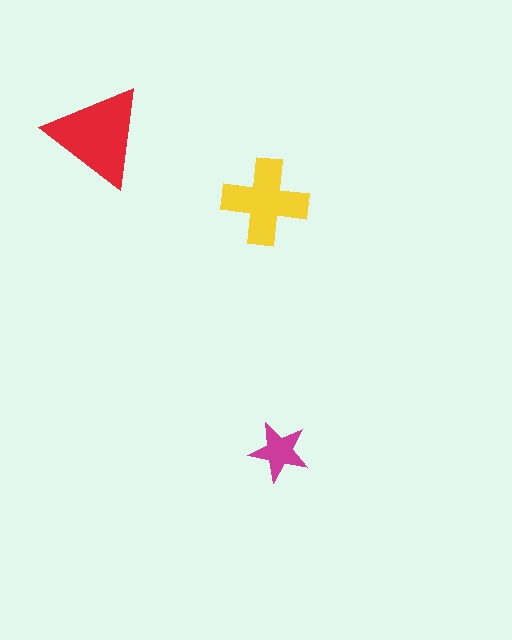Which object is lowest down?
The magenta star is bottommost.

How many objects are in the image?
There are 3 objects in the image.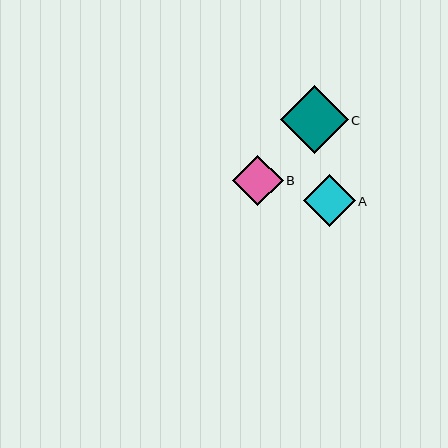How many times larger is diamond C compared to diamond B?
Diamond C is approximately 1.3 times the size of diamond B.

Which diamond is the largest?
Diamond C is the largest with a size of approximately 68 pixels.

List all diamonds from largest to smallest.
From largest to smallest: C, A, B.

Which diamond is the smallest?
Diamond B is the smallest with a size of approximately 51 pixels.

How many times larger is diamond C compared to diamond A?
Diamond C is approximately 1.3 times the size of diamond A.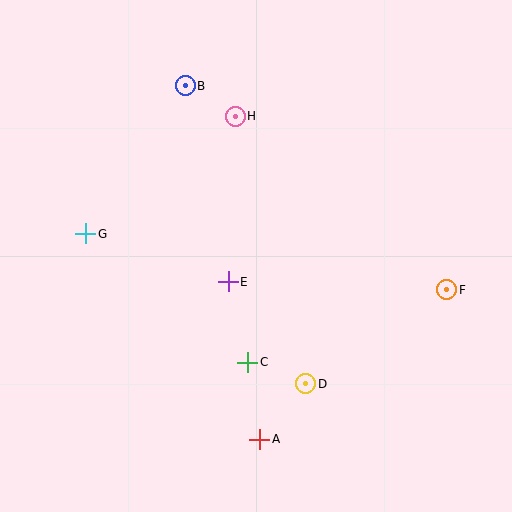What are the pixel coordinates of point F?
Point F is at (447, 290).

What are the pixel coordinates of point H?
Point H is at (235, 116).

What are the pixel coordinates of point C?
Point C is at (248, 362).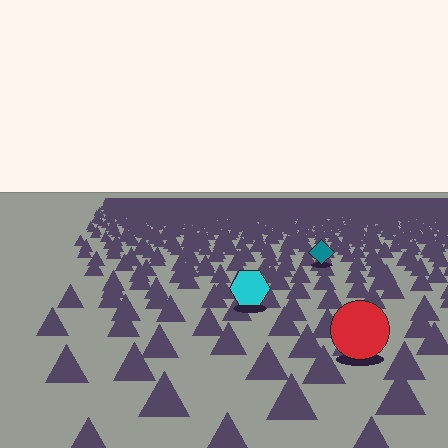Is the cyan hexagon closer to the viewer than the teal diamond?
Yes. The cyan hexagon is closer — you can tell from the texture gradient: the ground texture is coarser near it.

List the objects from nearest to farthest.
From nearest to farthest: the red circle, the cyan hexagon, the teal diamond.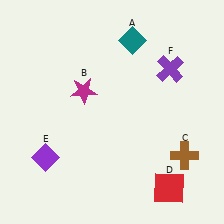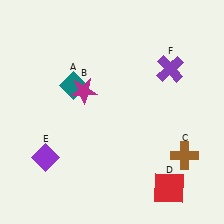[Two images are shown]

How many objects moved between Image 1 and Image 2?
1 object moved between the two images.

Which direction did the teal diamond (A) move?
The teal diamond (A) moved left.